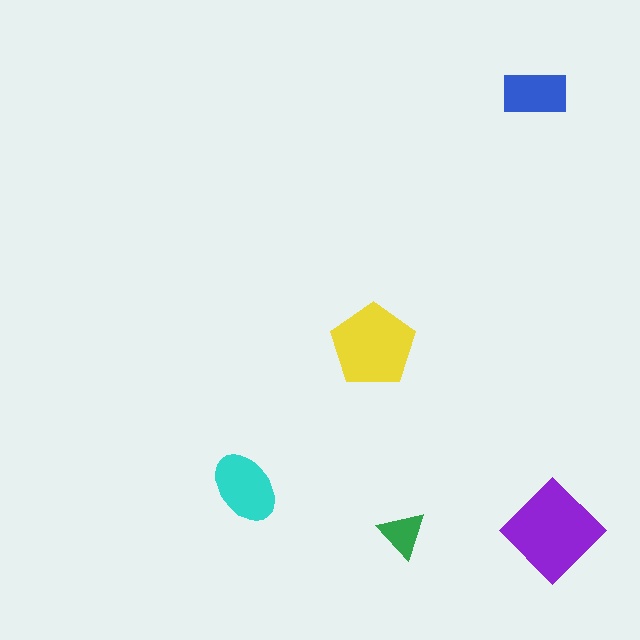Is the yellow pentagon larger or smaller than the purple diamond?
Smaller.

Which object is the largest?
The purple diamond.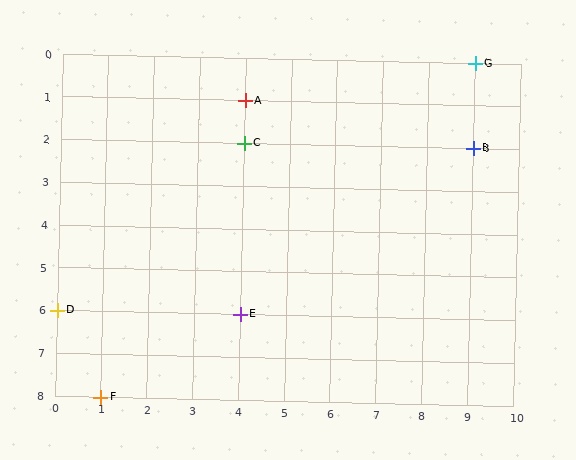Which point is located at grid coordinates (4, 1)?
Point A is at (4, 1).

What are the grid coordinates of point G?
Point G is at grid coordinates (9, 0).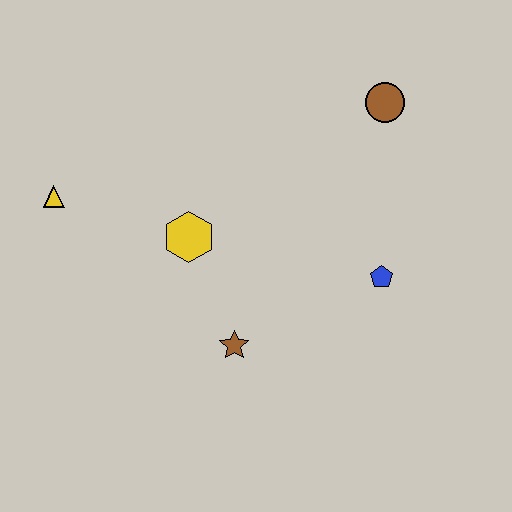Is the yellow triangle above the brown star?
Yes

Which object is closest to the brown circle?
The blue pentagon is closest to the brown circle.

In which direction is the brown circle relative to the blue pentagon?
The brown circle is above the blue pentagon.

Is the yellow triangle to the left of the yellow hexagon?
Yes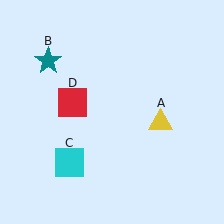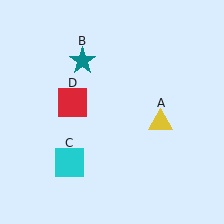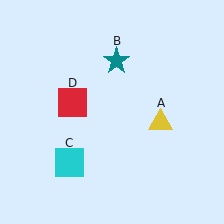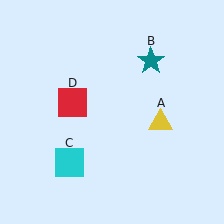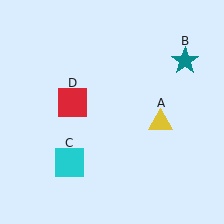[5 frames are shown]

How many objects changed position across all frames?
1 object changed position: teal star (object B).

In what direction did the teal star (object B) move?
The teal star (object B) moved right.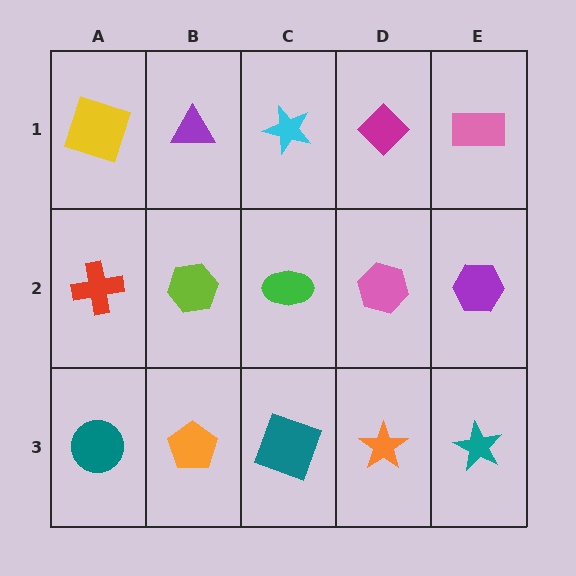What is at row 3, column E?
A teal star.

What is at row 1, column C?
A cyan star.